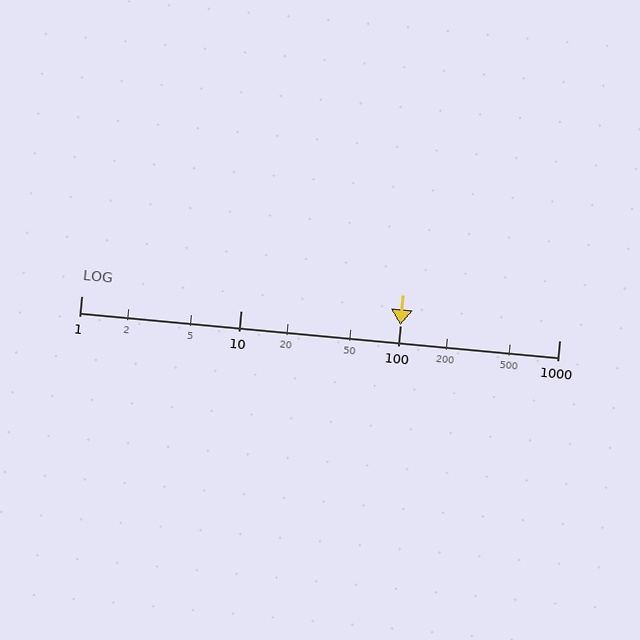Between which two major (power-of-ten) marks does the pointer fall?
The pointer is between 100 and 1000.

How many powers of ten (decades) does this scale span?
The scale spans 3 decades, from 1 to 1000.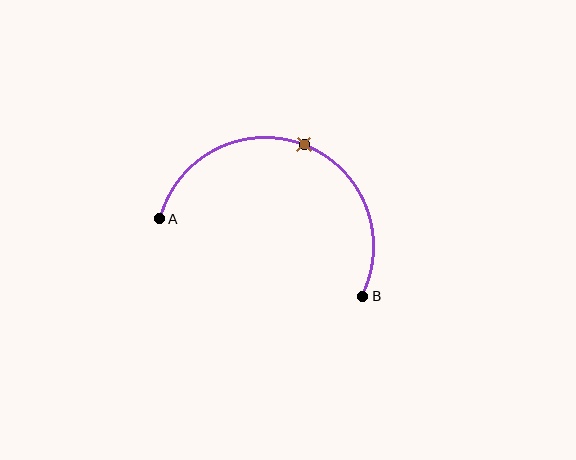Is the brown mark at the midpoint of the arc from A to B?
Yes. The brown mark lies on the arc at equal arc-length from both A and B — it is the arc midpoint.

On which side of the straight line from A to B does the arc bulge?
The arc bulges above the straight line connecting A and B.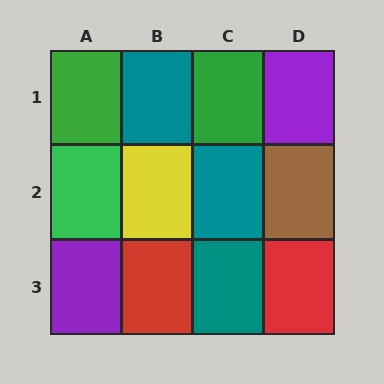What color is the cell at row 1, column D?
Purple.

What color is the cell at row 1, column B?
Teal.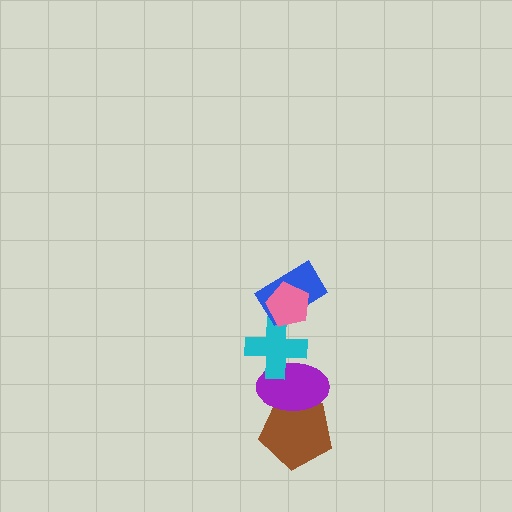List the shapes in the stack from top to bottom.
From top to bottom: the pink pentagon, the blue rectangle, the cyan cross, the purple ellipse, the brown pentagon.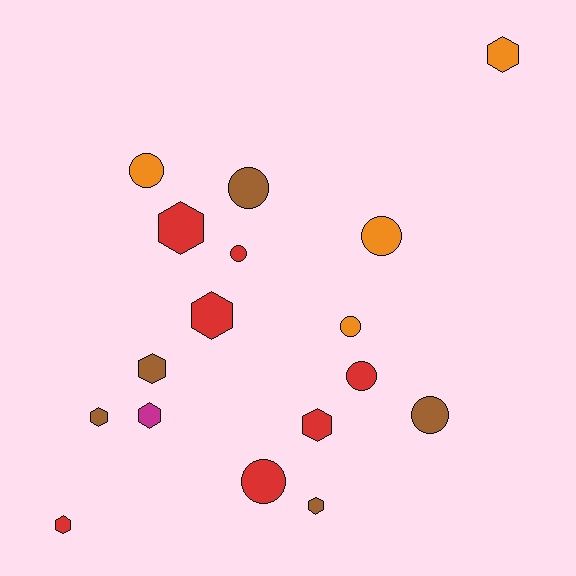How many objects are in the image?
There are 17 objects.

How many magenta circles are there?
There are no magenta circles.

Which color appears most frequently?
Red, with 7 objects.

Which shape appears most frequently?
Hexagon, with 9 objects.